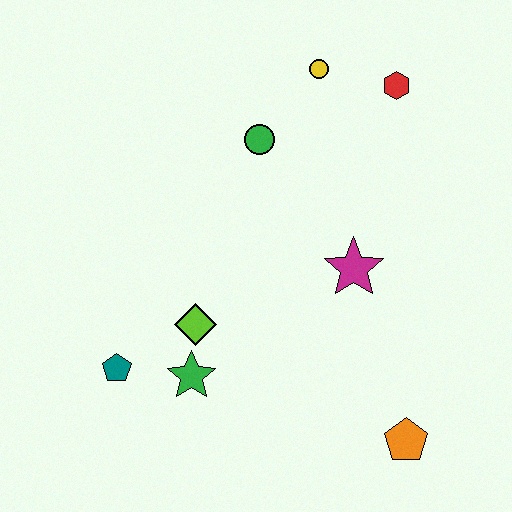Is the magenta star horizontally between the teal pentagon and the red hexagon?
Yes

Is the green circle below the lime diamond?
No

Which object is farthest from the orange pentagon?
The yellow circle is farthest from the orange pentagon.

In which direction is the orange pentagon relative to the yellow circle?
The orange pentagon is below the yellow circle.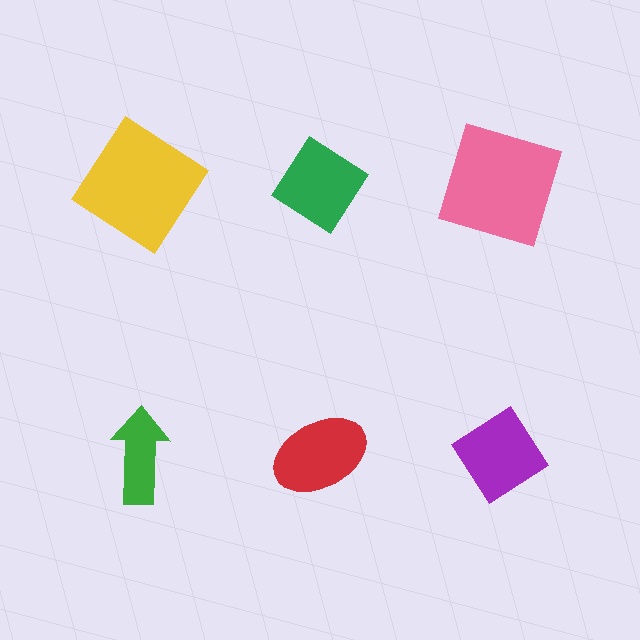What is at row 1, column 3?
A pink square.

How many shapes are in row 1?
3 shapes.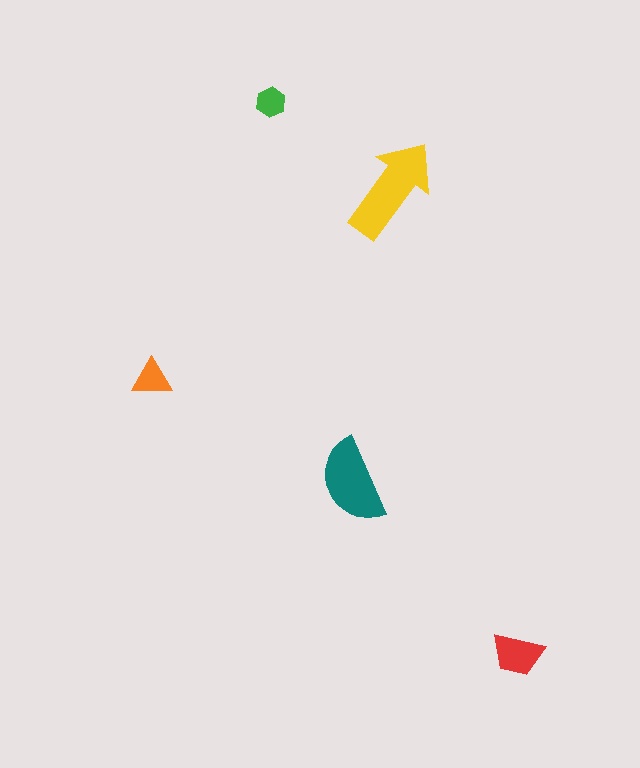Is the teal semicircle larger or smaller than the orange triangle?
Larger.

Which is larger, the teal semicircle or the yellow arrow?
The yellow arrow.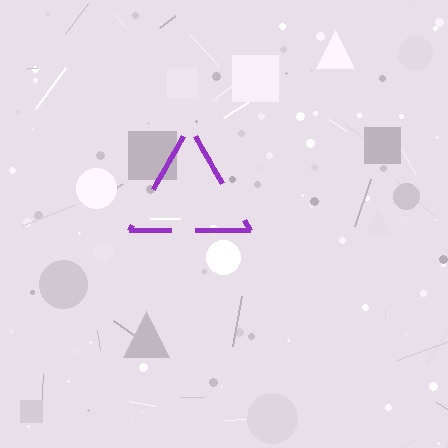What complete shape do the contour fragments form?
The contour fragments form a triangle.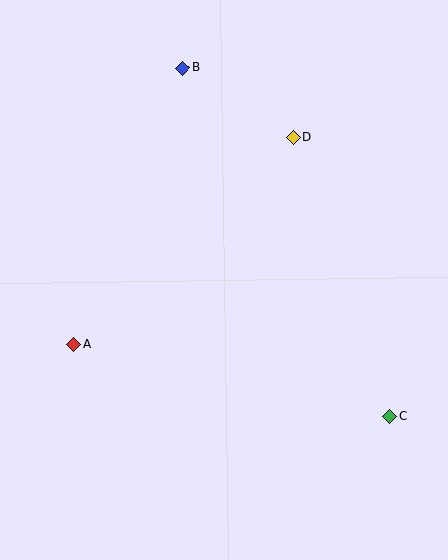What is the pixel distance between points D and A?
The distance between D and A is 302 pixels.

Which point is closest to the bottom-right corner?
Point C is closest to the bottom-right corner.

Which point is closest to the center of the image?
Point D at (293, 137) is closest to the center.